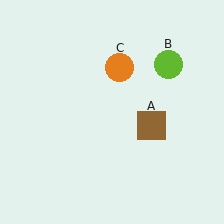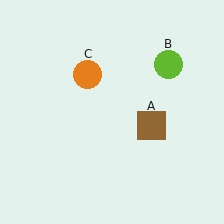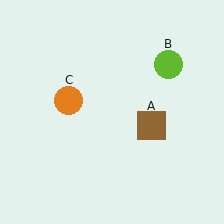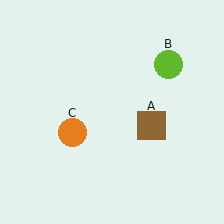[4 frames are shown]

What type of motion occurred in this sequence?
The orange circle (object C) rotated counterclockwise around the center of the scene.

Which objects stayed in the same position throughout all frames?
Brown square (object A) and lime circle (object B) remained stationary.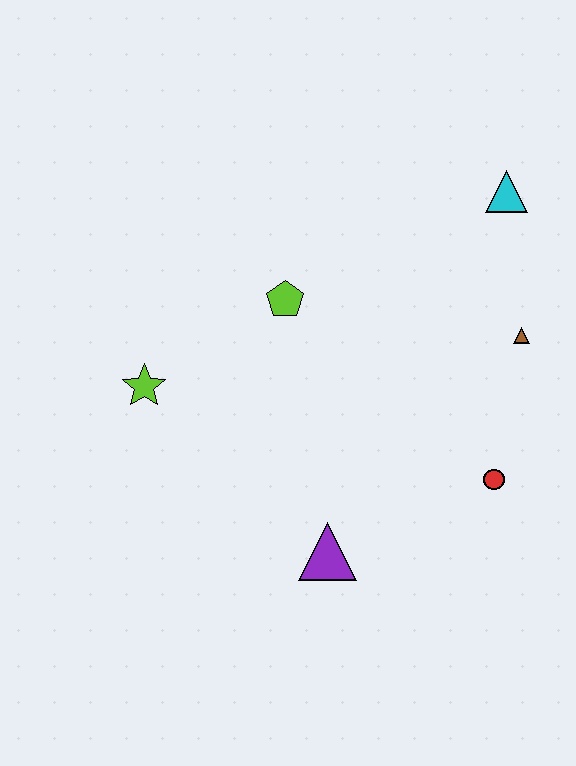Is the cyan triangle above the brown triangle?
Yes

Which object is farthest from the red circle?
The lime star is farthest from the red circle.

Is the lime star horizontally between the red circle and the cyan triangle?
No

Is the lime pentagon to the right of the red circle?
No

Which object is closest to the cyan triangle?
The brown triangle is closest to the cyan triangle.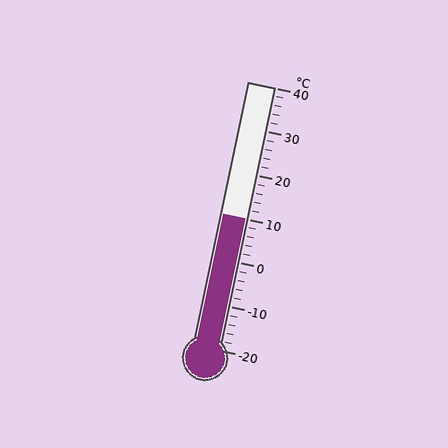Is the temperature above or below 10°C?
The temperature is at 10°C.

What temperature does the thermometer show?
The thermometer shows approximately 10°C.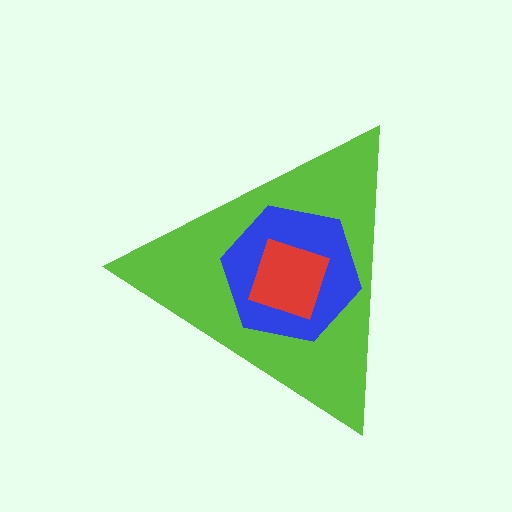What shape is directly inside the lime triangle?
The blue hexagon.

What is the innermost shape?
The red square.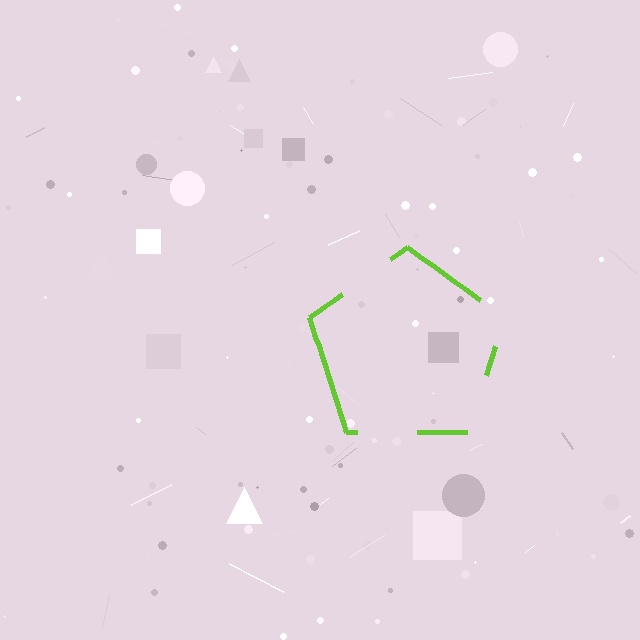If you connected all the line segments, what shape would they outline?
They would outline a pentagon.